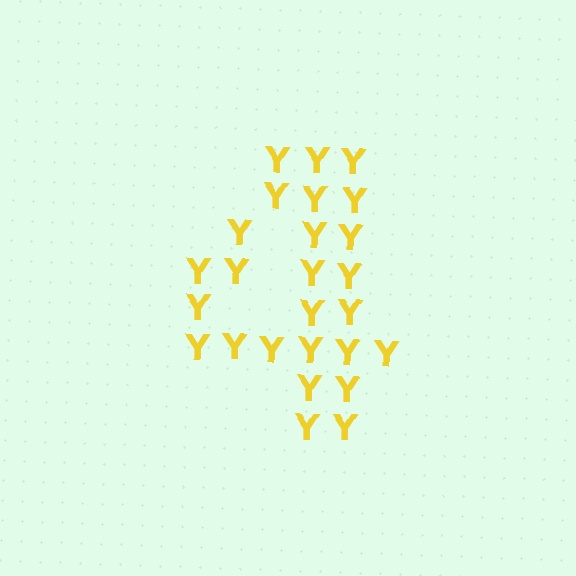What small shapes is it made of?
It is made of small letter Y's.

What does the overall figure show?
The overall figure shows the digit 4.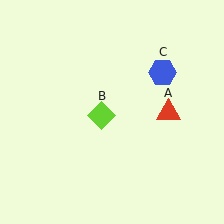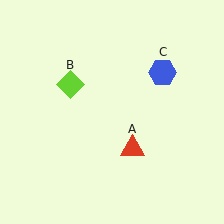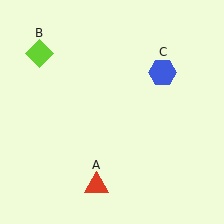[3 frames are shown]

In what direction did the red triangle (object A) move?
The red triangle (object A) moved down and to the left.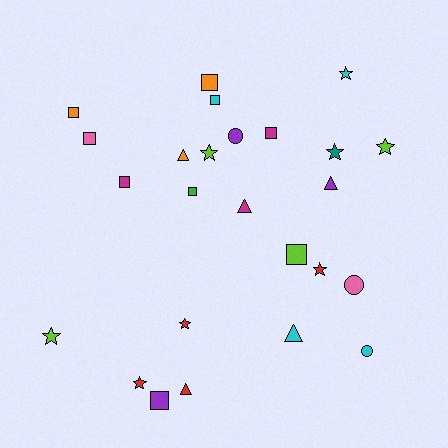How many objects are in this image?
There are 25 objects.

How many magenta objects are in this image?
There are 3 magenta objects.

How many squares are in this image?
There are 9 squares.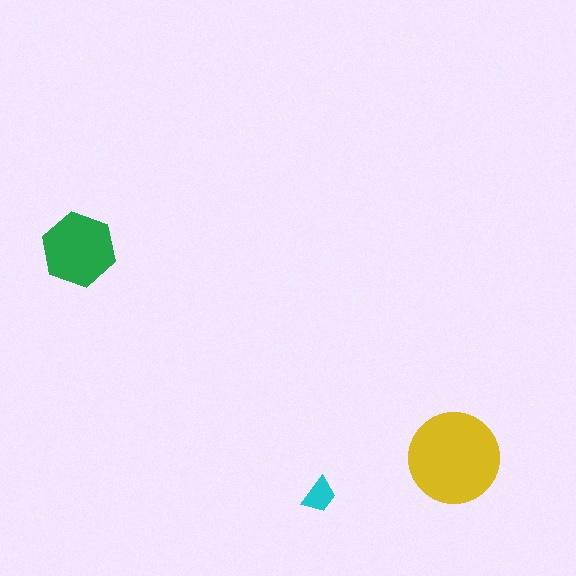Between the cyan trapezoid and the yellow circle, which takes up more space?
The yellow circle.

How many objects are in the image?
There are 3 objects in the image.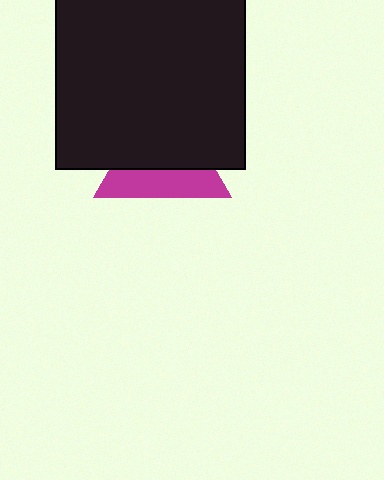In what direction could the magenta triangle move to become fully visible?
The magenta triangle could move down. That would shift it out from behind the black square entirely.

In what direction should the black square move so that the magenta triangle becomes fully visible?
The black square should move up. That is the shortest direction to clear the overlap and leave the magenta triangle fully visible.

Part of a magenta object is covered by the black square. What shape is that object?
It is a triangle.